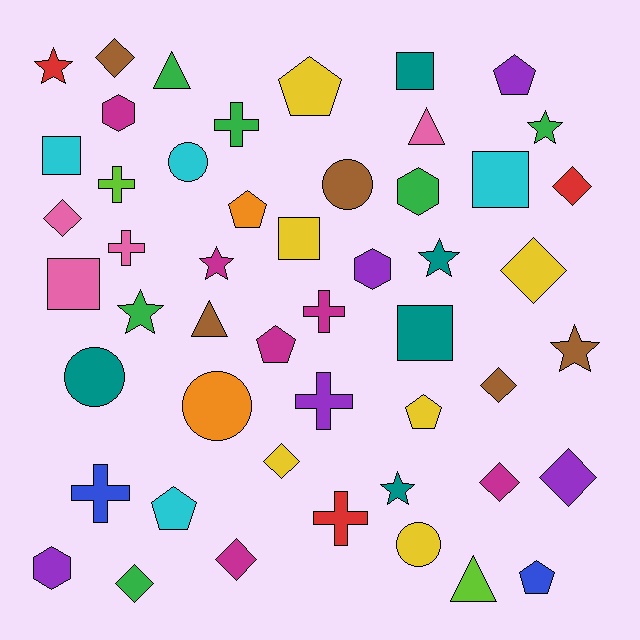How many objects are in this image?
There are 50 objects.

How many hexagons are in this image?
There are 4 hexagons.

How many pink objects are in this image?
There are 4 pink objects.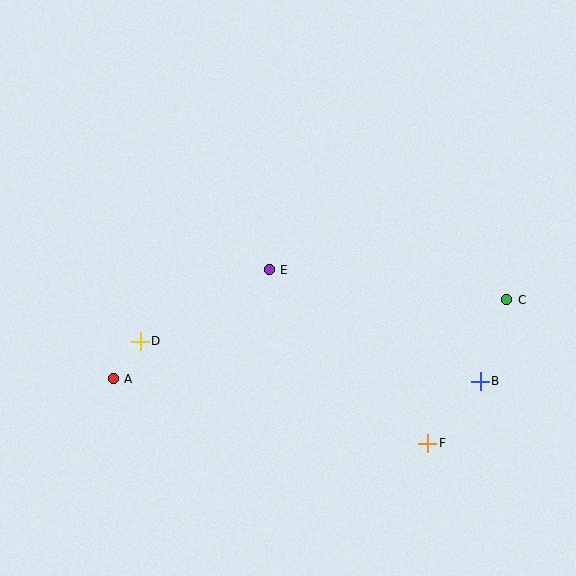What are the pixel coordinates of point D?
Point D is at (140, 341).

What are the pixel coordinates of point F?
Point F is at (428, 443).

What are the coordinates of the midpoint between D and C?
The midpoint between D and C is at (323, 320).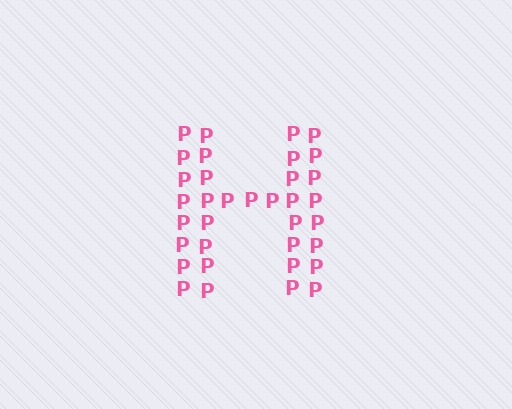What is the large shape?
The large shape is the letter H.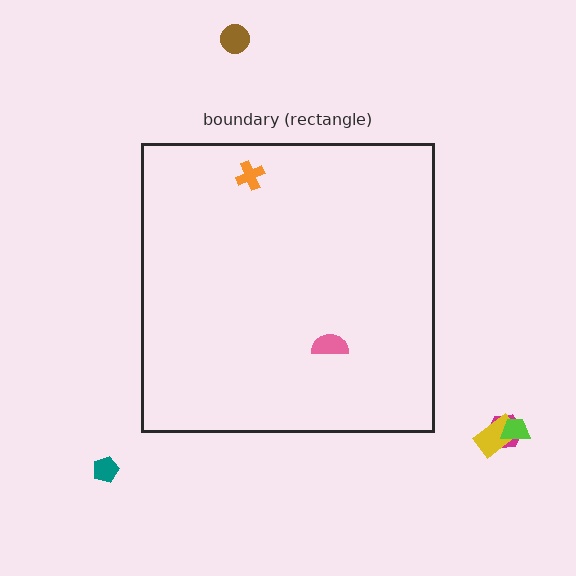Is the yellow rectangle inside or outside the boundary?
Outside.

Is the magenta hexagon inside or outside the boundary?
Outside.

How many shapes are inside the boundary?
2 inside, 5 outside.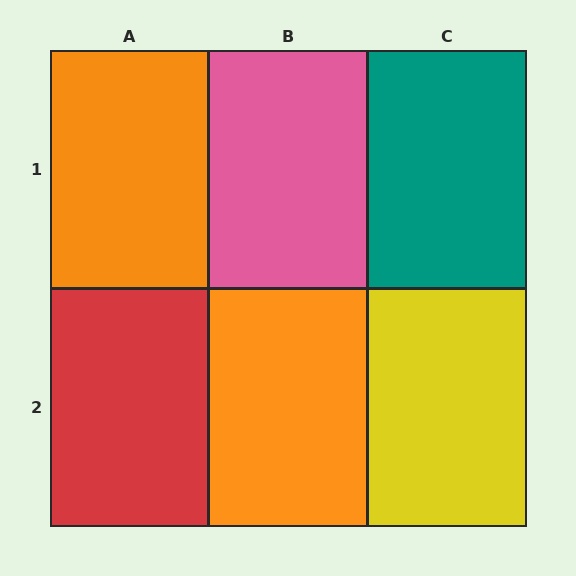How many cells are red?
1 cell is red.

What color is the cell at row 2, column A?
Red.